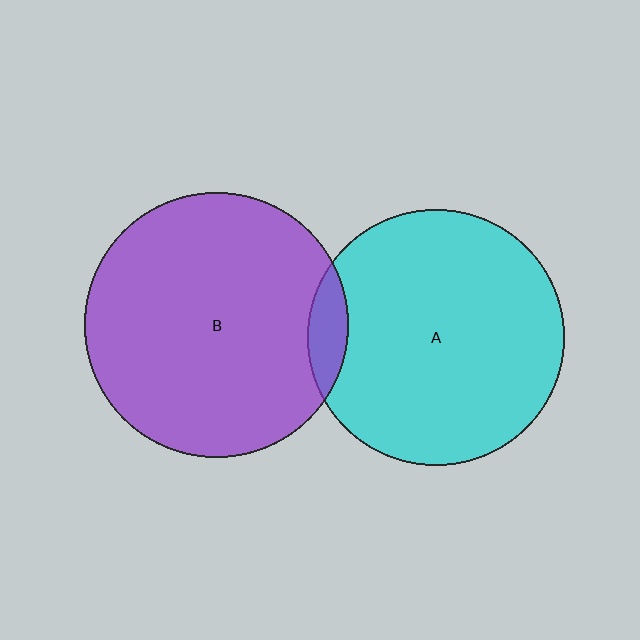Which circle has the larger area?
Circle B (purple).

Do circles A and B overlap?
Yes.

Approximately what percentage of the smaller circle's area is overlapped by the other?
Approximately 10%.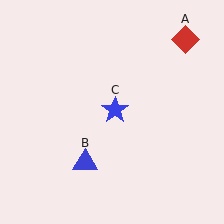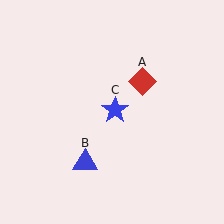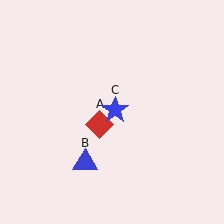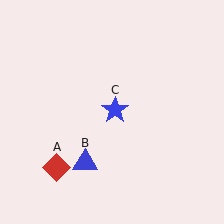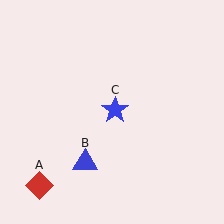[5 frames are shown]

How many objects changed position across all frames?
1 object changed position: red diamond (object A).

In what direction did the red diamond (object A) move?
The red diamond (object A) moved down and to the left.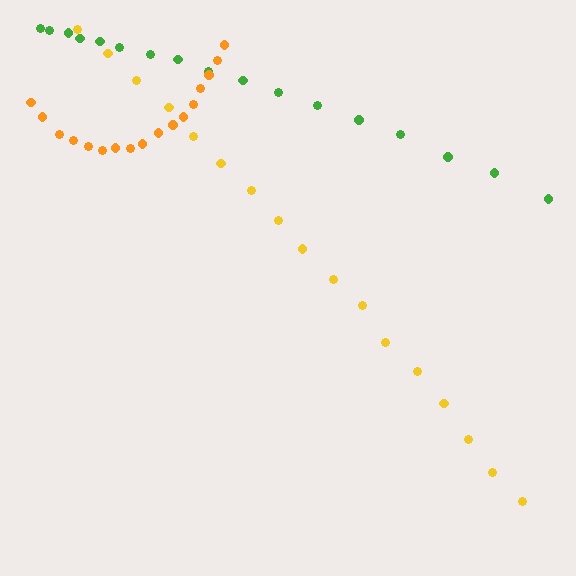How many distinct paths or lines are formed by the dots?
There are 3 distinct paths.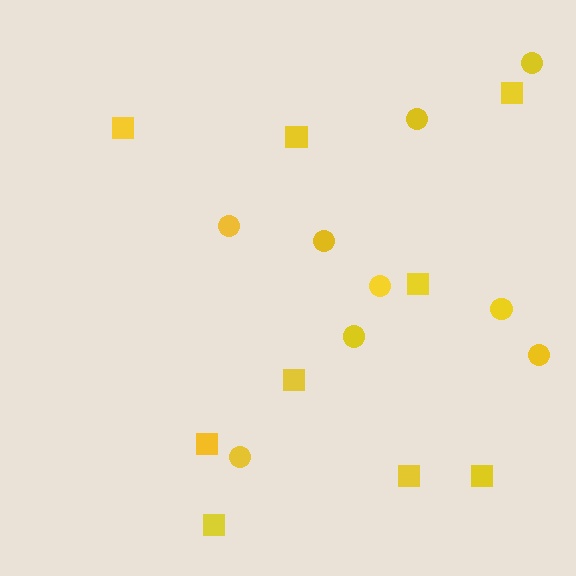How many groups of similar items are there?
There are 2 groups: one group of squares (9) and one group of circles (9).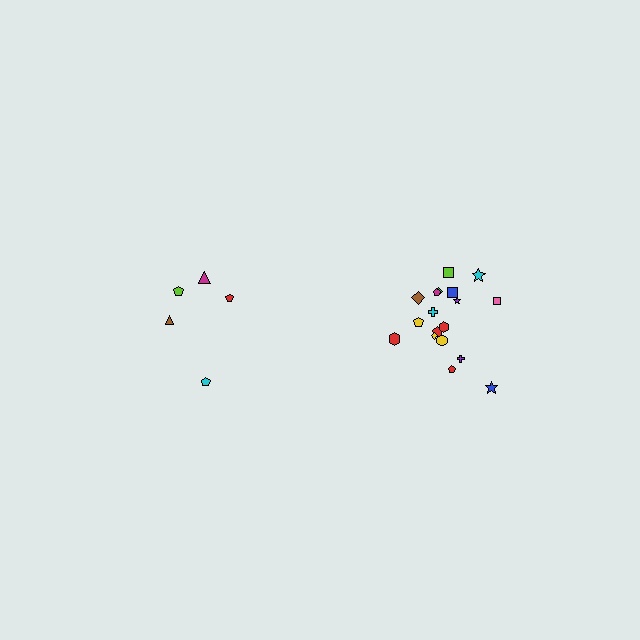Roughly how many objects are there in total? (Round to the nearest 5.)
Roughly 25 objects in total.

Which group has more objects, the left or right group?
The right group.